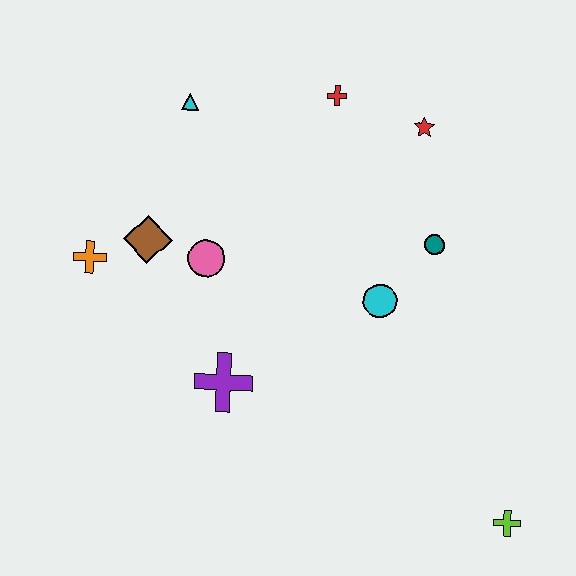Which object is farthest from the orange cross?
The lime cross is farthest from the orange cross.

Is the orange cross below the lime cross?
No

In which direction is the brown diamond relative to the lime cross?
The brown diamond is to the left of the lime cross.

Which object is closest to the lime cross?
The cyan circle is closest to the lime cross.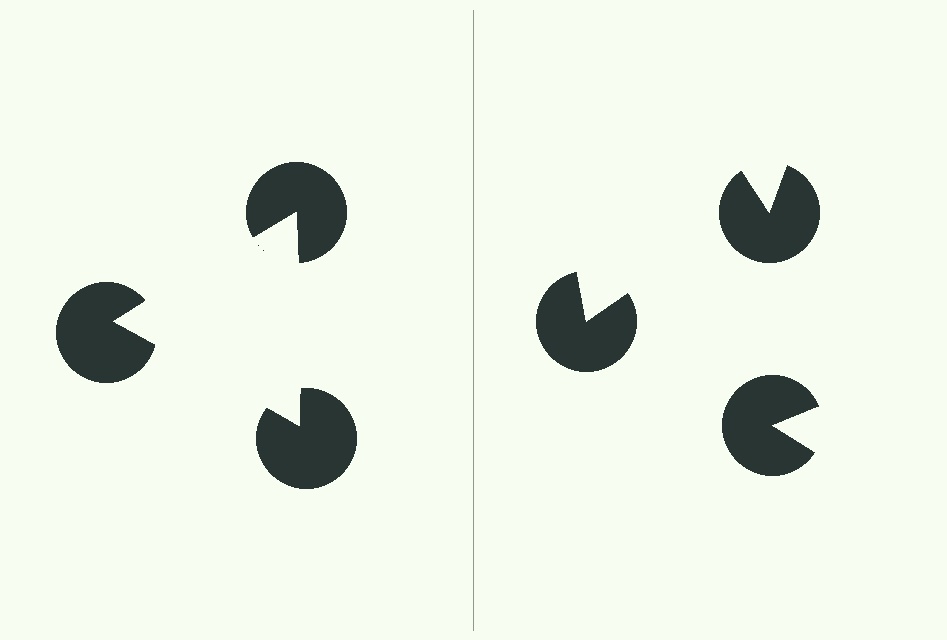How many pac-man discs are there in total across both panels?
6 — 3 on each side.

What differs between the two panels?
The pac-man discs are positioned identically on both sides; only the wedge orientations differ. On the left they align to a triangle; on the right they are misaligned.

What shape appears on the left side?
An illusory triangle.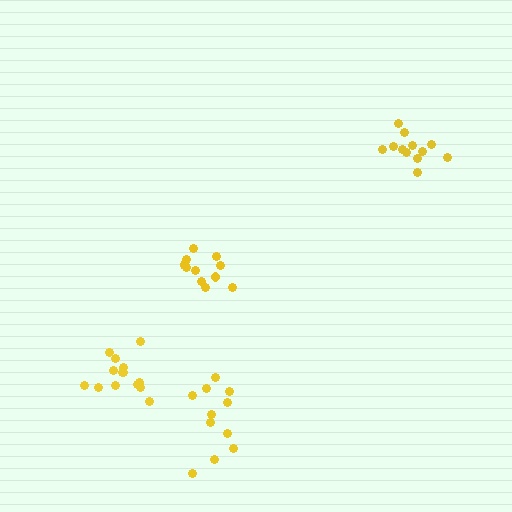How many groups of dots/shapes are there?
There are 4 groups.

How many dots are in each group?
Group 1: 14 dots, Group 2: 12 dots, Group 3: 12 dots, Group 4: 11 dots (49 total).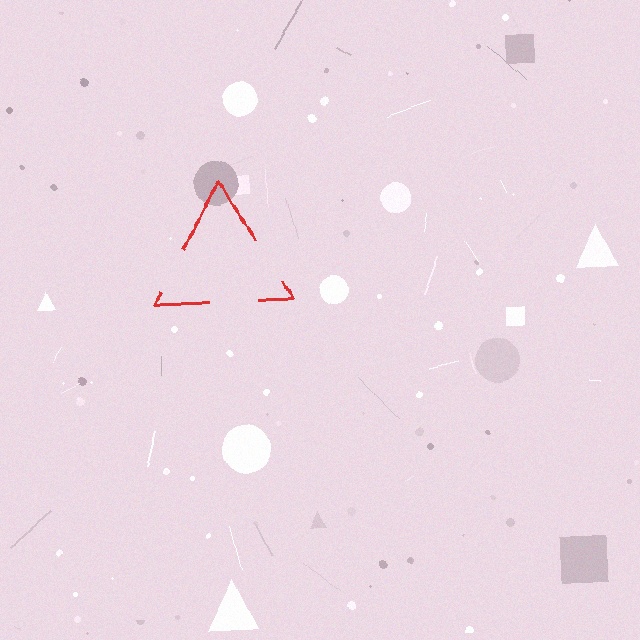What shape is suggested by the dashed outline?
The dashed outline suggests a triangle.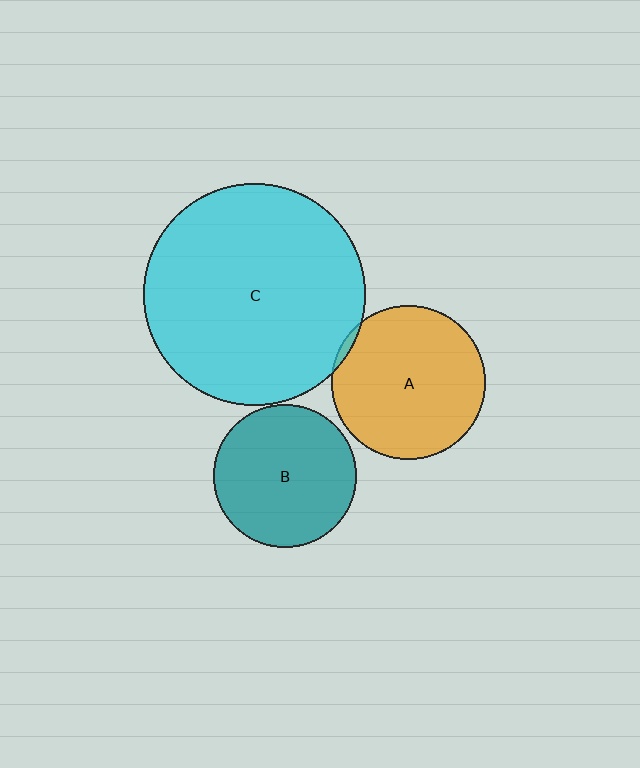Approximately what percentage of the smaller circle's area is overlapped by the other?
Approximately 5%.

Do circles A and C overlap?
Yes.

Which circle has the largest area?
Circle C (cyan).